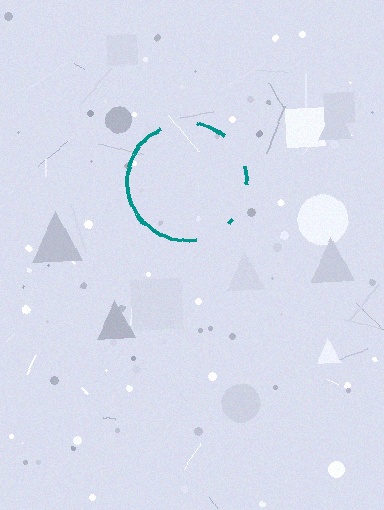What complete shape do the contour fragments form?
The contour fragments form a circle.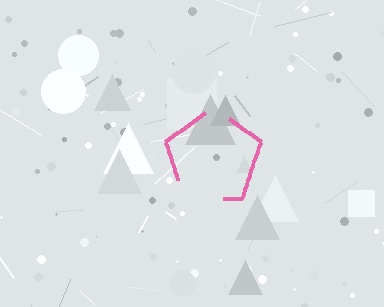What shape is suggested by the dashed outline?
The dashed outline suggests a pentagon.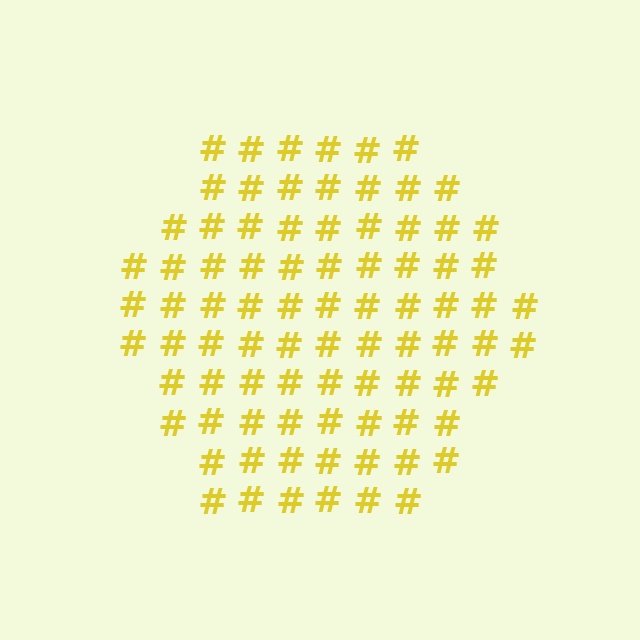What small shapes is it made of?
It is made of small hash symbols.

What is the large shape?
The large shape is a hexagon.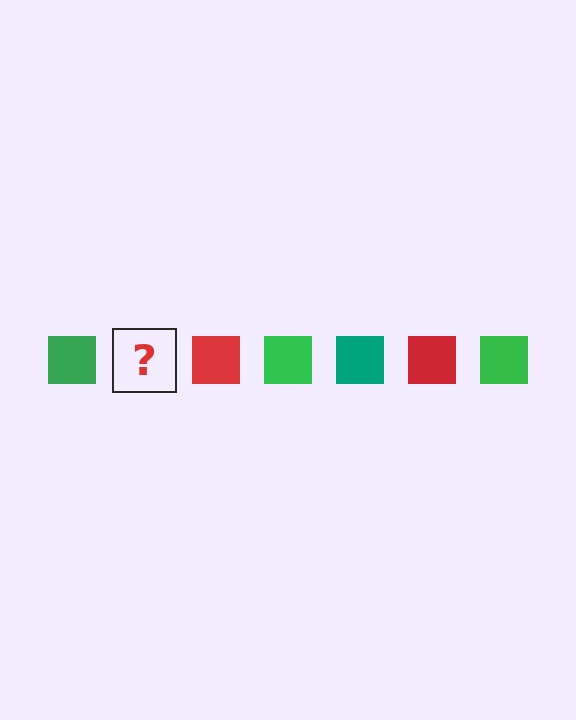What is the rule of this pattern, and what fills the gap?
The rule is that the pattern cycles through green, teal, red squares. The gap should be filled with a teal square.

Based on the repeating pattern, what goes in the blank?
The blank should be a teal square.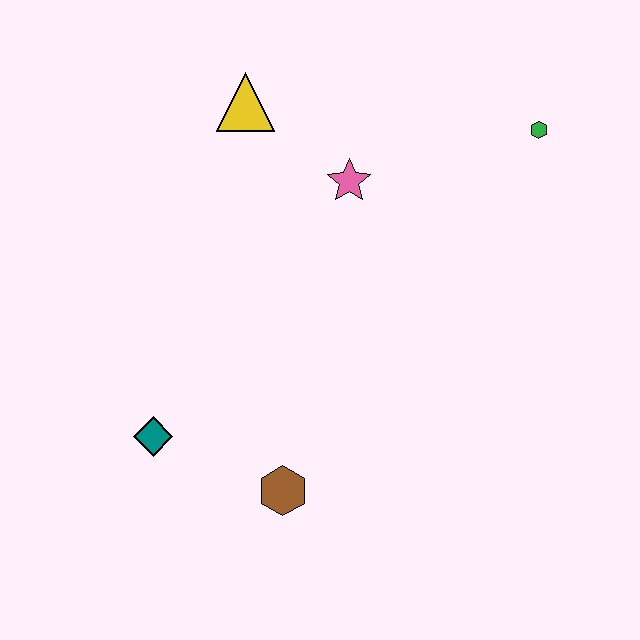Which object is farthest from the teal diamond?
The green hexagon is farthest from the teal diamond.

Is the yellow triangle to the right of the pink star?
No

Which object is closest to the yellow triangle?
The pink star is closest to the yellow triangle.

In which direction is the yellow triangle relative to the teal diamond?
The yellow triangle is above the teal diamond.